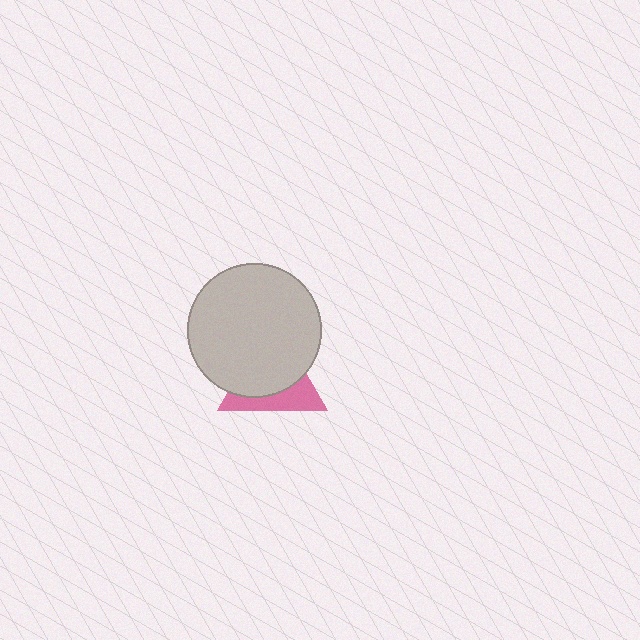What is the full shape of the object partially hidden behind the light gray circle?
The partially hidden object is a pink triangle.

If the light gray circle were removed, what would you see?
You would see the complete pink triangle.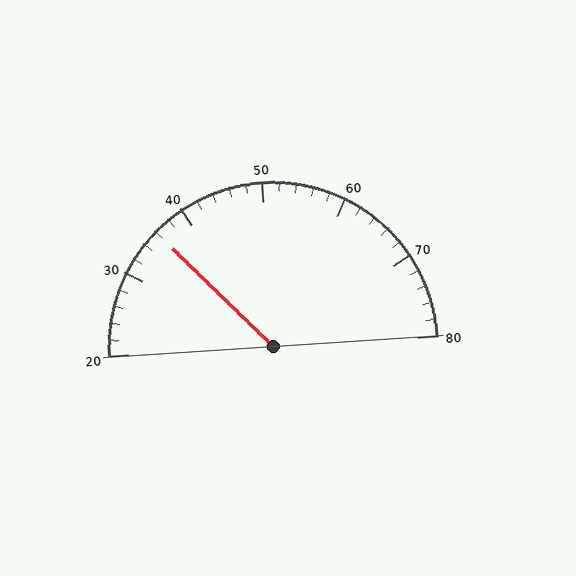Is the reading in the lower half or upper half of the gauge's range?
The reading is in the lower half of the range (20 to 80).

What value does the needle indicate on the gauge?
The needle indicates approximately 36.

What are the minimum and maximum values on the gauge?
The gauge ranges from 20 to 80.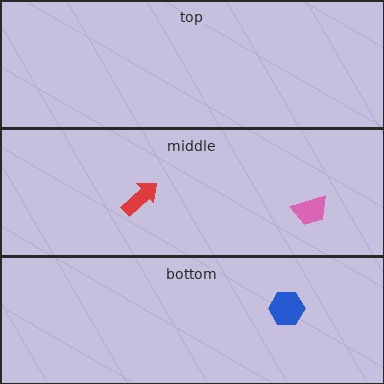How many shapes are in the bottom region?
1.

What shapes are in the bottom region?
The blue hexagon.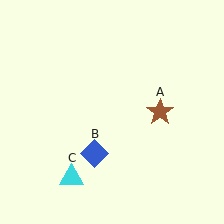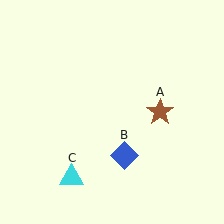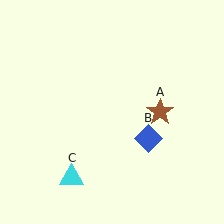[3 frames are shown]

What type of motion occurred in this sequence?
The blue diamond (object B) rotated counterclockwise around the center of the scene.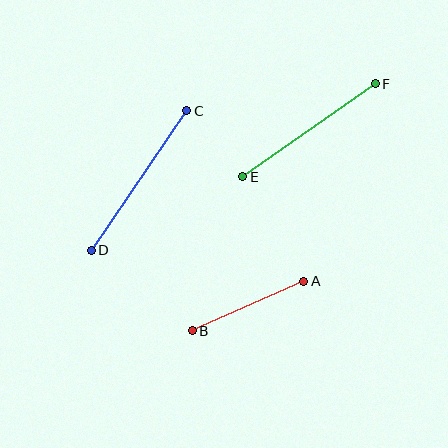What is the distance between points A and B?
The distance is approximately 122 pixels.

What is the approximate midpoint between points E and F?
The midpoint is at approximately (309, 130) pixels.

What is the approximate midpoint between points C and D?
The midpoint is at approximately (139, 181) pixels.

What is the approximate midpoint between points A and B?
The midpoint is at approximately (248, 306) pixels.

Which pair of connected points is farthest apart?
Points C and D are farthest apart.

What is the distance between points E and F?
The distance is approximately 162 pixels.